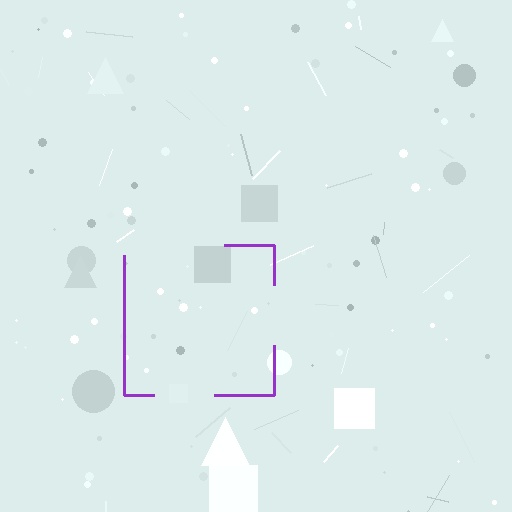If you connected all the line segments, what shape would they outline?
They would outline a square.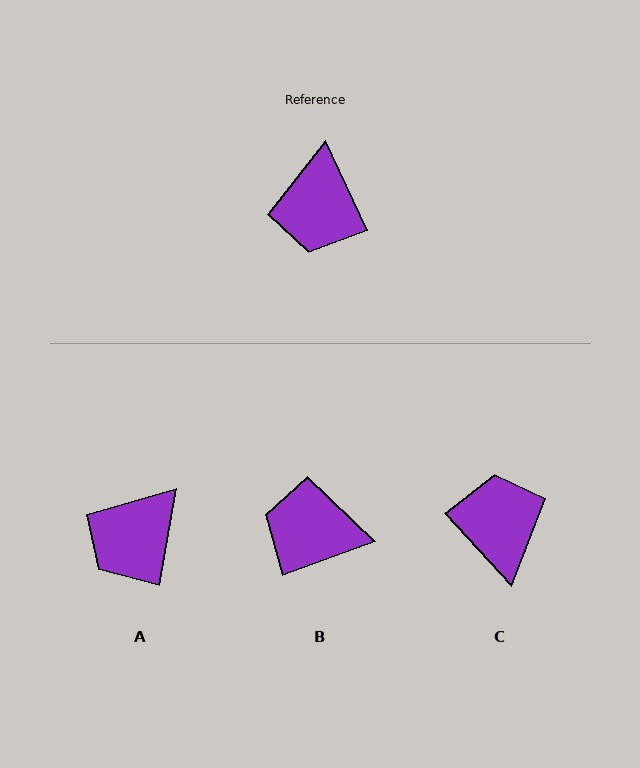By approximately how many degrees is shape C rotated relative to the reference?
Approximately 163 degrees clockwise.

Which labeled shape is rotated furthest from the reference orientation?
C, about 163 degrees away.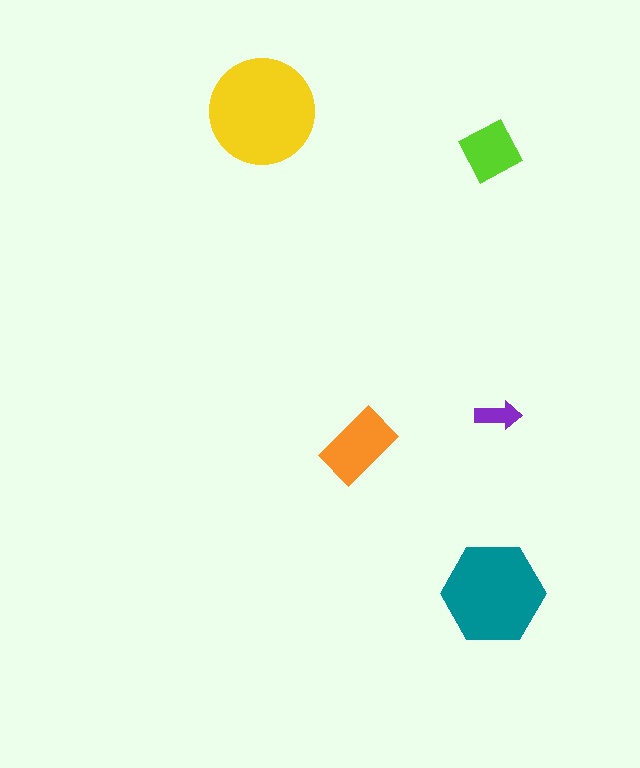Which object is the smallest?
The purple arrow.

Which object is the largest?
The yellow circle.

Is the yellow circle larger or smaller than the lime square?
Larger.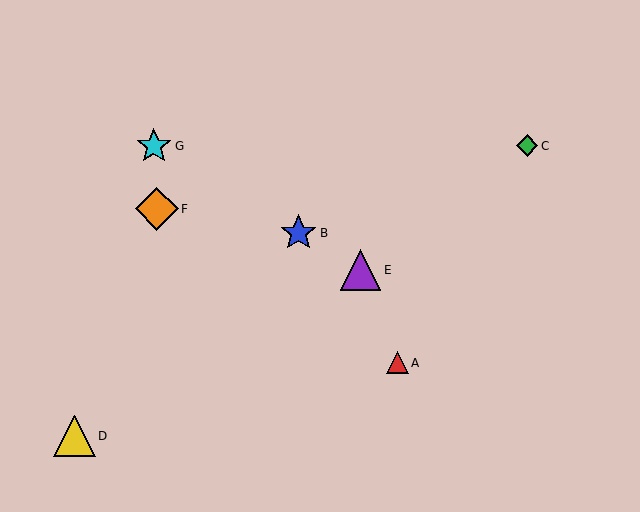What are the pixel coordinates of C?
Object C is at (527, 146).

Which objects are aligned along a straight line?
Objects B, E, G are aligned along a straight line.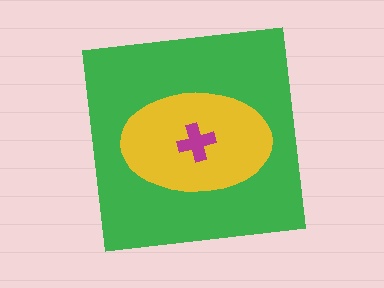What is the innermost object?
The magenta cross.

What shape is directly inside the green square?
The yellow ellipse.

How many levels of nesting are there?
3.